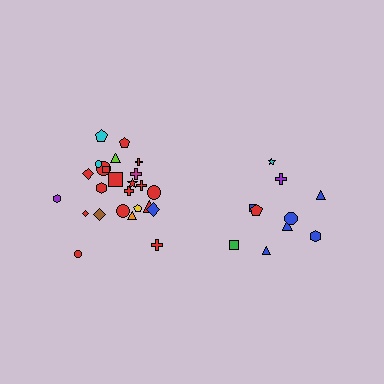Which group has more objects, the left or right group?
The left group.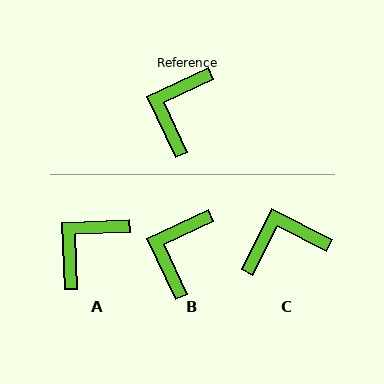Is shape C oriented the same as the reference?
No, it is off by about 52 degrees.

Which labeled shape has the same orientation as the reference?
B.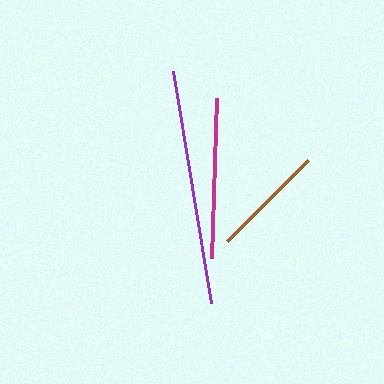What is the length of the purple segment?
The purple segment is approximately 236 pixels long.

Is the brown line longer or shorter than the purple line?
The purple line is longer than the brown line.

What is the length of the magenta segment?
The magenta segment is approximately 160 pixels long.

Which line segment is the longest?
The purple line is the longest at approximately 236 pixels.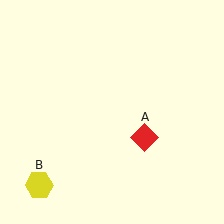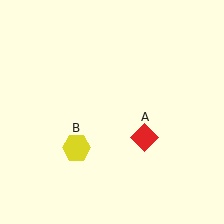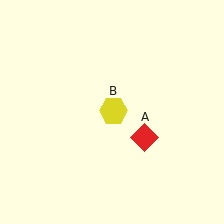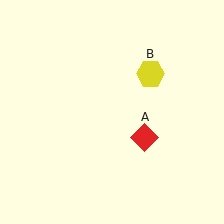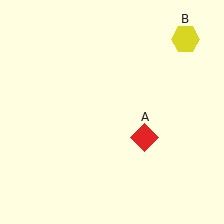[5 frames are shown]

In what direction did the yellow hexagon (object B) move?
The yellow hexagon (object B) moved up and to the right.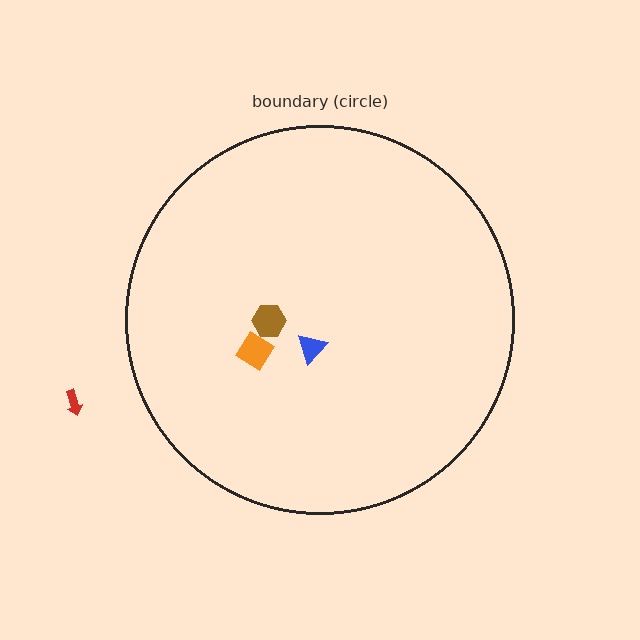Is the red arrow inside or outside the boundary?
Outside.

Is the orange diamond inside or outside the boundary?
Inside.